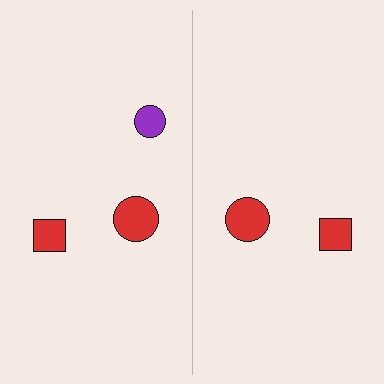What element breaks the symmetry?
A purple circle is missing from the right side.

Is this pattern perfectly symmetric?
No, the pattern is not perfectly symmetric. A purple circle is missing from the right side.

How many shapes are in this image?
There are 5 shapes in this image.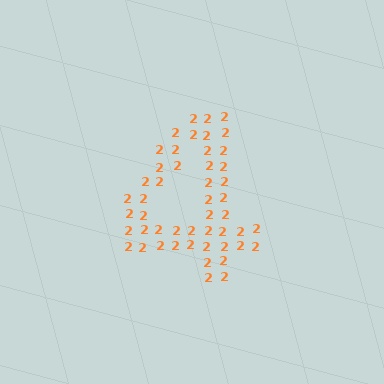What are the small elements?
The small elements are digit 2's.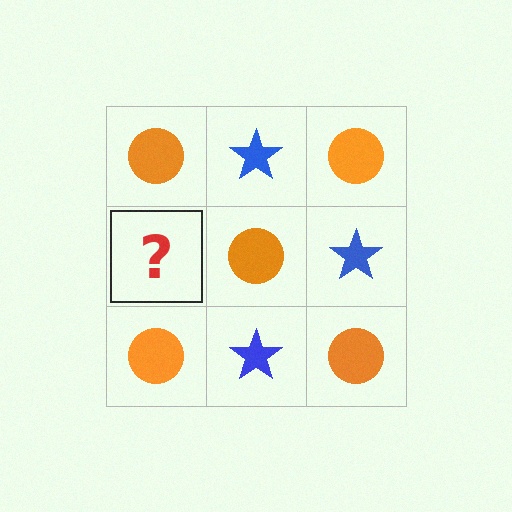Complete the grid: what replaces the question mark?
The question mark should be replaced with a blue star.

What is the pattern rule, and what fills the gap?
The rule is that it alternates orange circle and blue star in a checkerboard pattern. The gap should be filled with a blue star.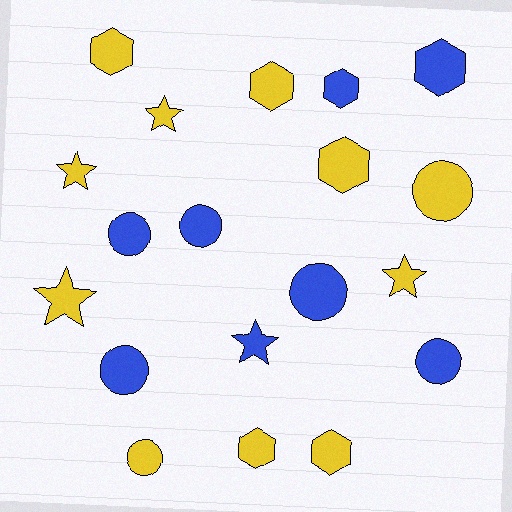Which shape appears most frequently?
Hexagon, with 7 objects.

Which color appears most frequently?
Yellow, with 11 objects.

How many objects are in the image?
There are 19 objects.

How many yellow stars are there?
There are 4 yellow stars.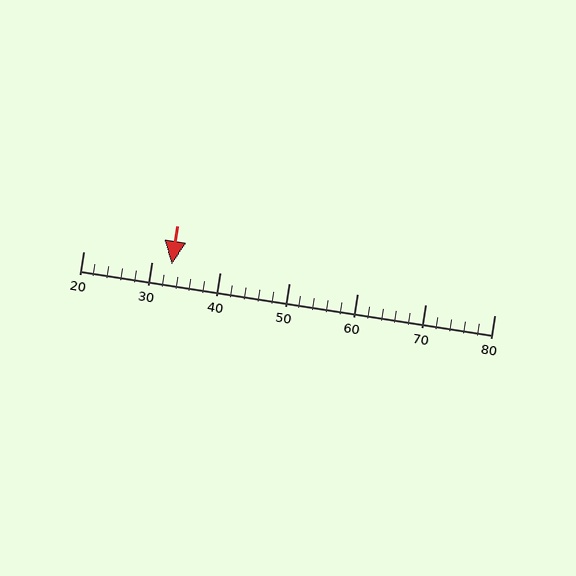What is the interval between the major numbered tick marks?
The major tick marks are spaced 10 units apart.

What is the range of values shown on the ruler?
The ruler shows values from 20 to 80.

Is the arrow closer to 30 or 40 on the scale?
The arrow is closer to 30.